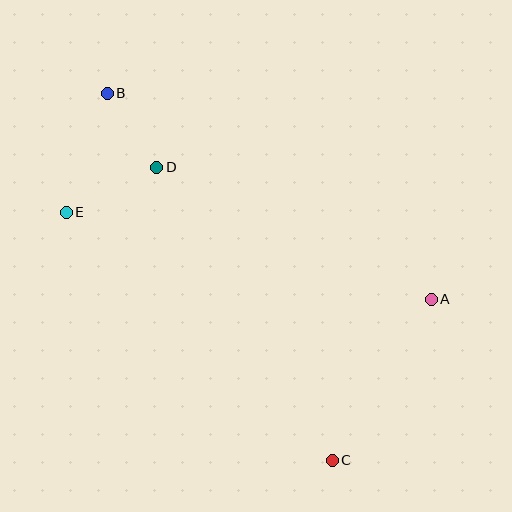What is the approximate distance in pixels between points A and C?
The distance between A and C is approximately 189 pixels.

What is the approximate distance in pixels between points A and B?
The distance between A and B is approximately 383 pixels.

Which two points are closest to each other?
Points B and D are closest to each other.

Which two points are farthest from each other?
Points B and C are farthest from each other.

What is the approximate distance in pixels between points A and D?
The distance between A and D is approximately 304 pixels.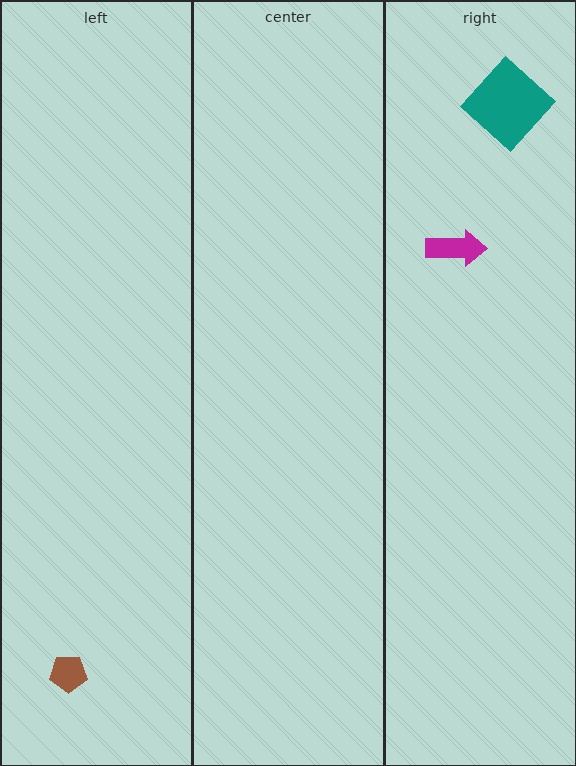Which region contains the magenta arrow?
The right region.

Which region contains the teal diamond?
The right region.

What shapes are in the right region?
The magenta arrow, the teal diamond.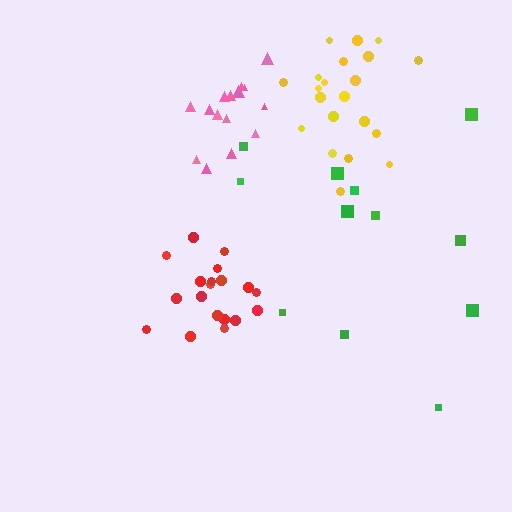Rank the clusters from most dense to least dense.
red, pink, yellow, green.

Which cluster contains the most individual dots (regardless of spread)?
Yellow (21).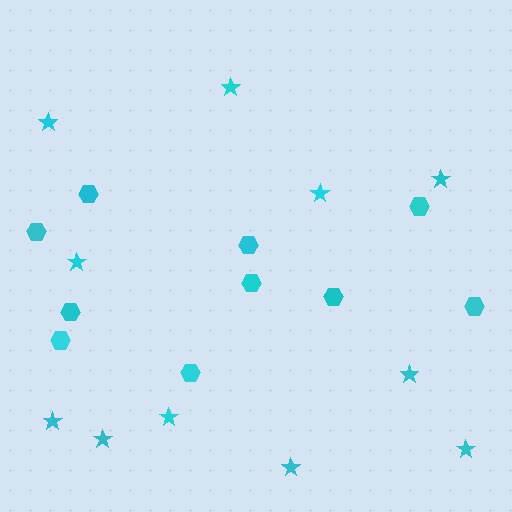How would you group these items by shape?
There are 2 groups: one group of hexagons (10) and one group of stars (11).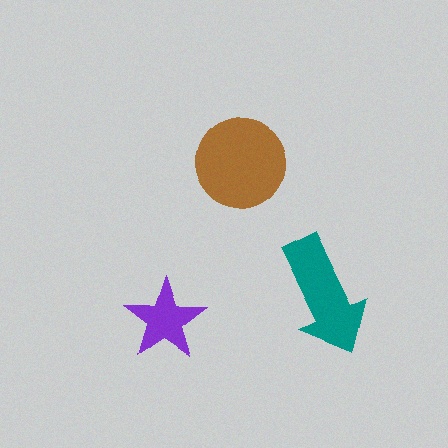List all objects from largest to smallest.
The brown circle, the teal arrow, the purple star.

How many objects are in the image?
There are 3 objects in the image.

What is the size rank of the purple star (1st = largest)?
3rd.